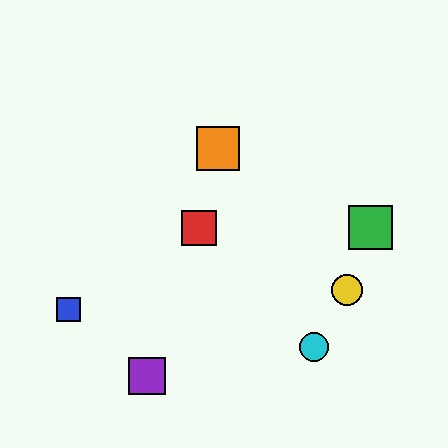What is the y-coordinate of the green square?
The green square is at y≈228.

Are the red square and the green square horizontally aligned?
Yes, both are at y≈228.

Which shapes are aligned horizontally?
The red square, the green square are aligned horizontally.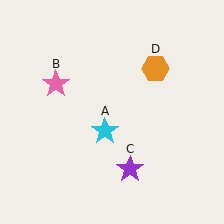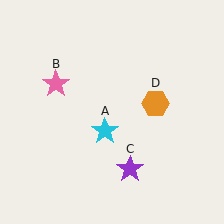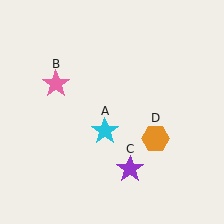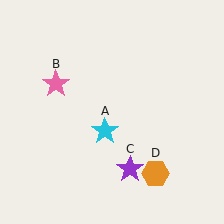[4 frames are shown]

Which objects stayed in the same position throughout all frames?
Cyan star (object A) and pink star (object B) and purple star (object C) remained stationary.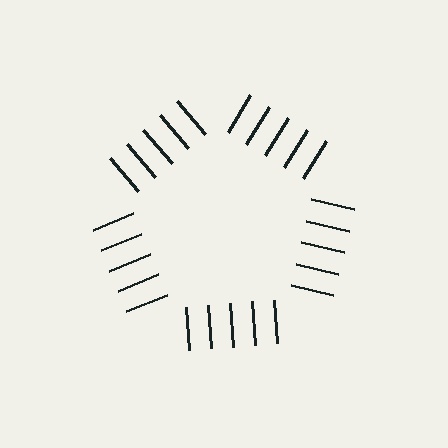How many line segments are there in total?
25 — 5 along each of the 5 edges.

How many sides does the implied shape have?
5 sides — the line-ends trace a pentagon.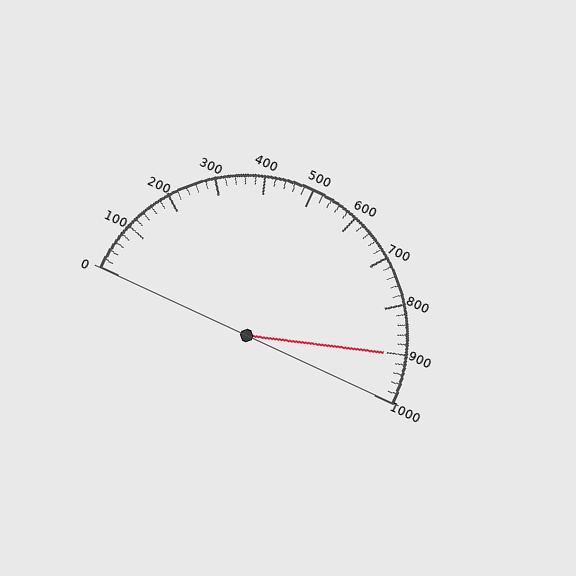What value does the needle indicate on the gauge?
The needle indicates approximately 900.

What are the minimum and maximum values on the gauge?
The gauge ranges from 0 to 1000.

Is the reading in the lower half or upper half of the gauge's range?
The reading is in the upper half of the range (0 to 1000).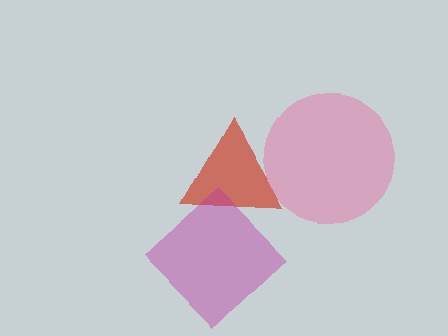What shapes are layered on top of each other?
The layered shapes are: a red triangle, a magenta diamond, a pink circle.